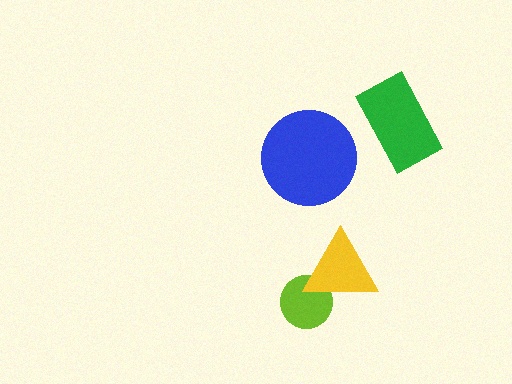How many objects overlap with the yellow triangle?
1 object overlaps with the yellow triangle.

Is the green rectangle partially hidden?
No, no other shape covers it.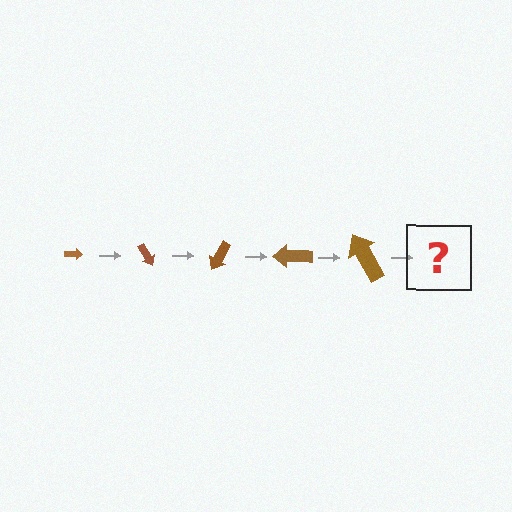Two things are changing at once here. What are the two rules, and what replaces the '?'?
The two rules are that the arrow grows larger each step and it rotates 60 degrees each step. The '?' should be an arrow, larger than the previous one and rotated 300 degrees from the start.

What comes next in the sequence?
The next element should be an arrow, larger than the previous one and rotated 300 degrees from the start.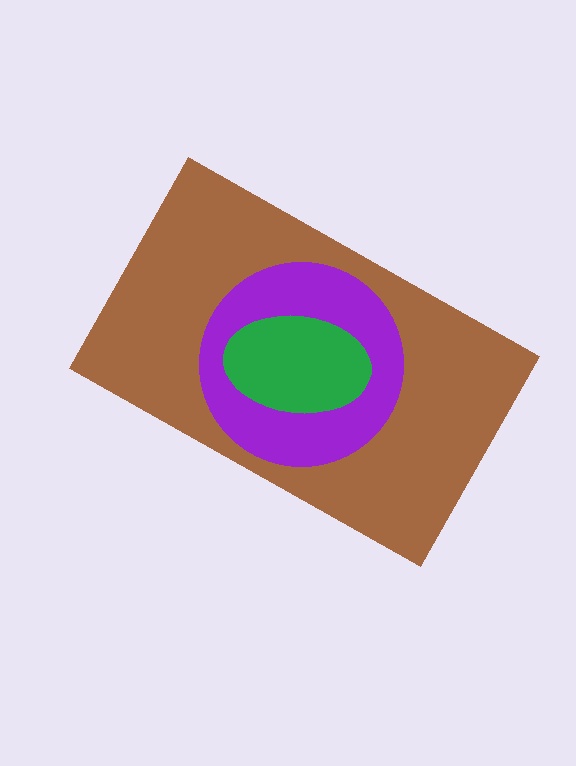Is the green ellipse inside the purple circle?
Yes.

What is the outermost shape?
The brown rectangle.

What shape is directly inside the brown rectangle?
The purple circle.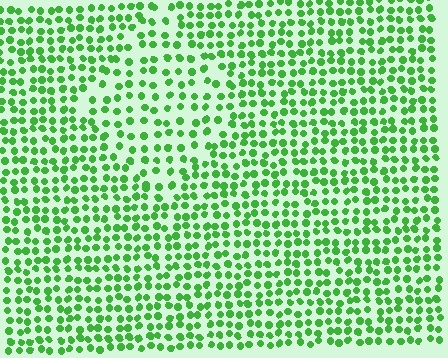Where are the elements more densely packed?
The elements are more densely packed outside the diamond boundary.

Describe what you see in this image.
The image contains small green elements arranged at two different densities. A diamond-shaped region is visible where the elements are less densely packed than the surrounding area.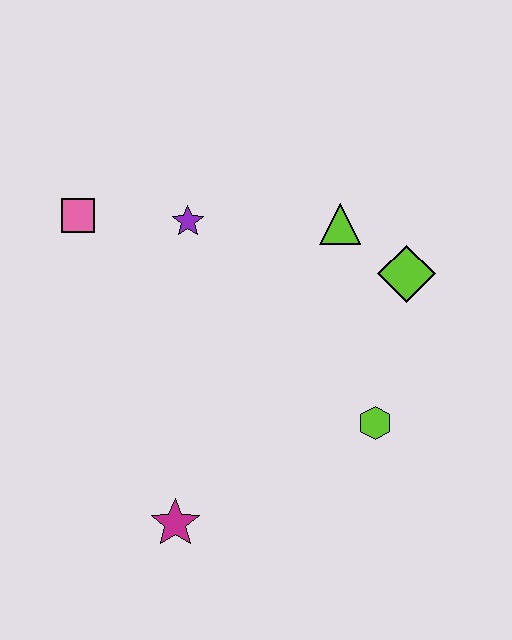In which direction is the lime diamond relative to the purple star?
The lime diamond is to the right of the purple star.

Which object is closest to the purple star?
The pink square is closest to the purple star.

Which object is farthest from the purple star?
The magenta star is farthest from the purple star.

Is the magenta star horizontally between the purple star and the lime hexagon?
No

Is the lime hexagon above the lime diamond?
No